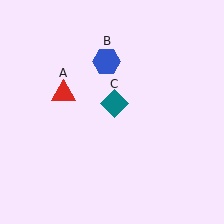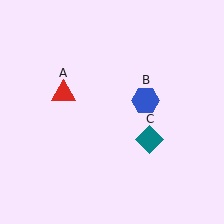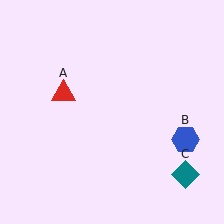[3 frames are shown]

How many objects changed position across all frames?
2 objects changed position: blue hexagon (object B), teal diamond (object C).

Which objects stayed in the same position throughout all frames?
Red triangle (object A) remained stationary.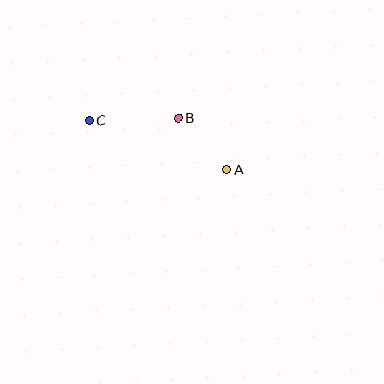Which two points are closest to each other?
Points A and B are closest to each other.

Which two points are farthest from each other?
Points A and C are farthest from each other.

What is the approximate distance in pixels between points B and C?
The distance between B and C is approximately 89 pixels.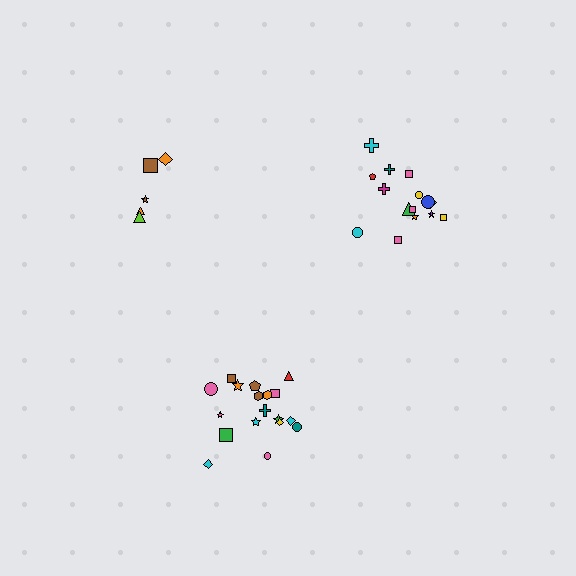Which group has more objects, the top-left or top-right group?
The top-right group.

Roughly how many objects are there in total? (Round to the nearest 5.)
Roughly 40 objects in total.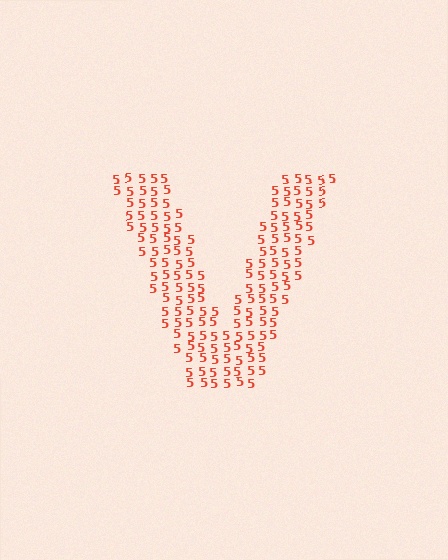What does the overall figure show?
The overall figure shows the letter V.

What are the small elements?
The small elements are digit 5's.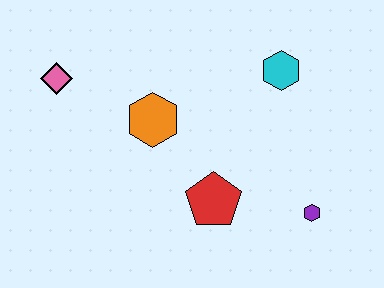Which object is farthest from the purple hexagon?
The pink diamond is farthest from the purple hexagon.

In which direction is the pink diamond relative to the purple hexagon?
The pink diamond is to the left of the purple hexagon.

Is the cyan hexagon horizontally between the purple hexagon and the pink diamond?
Yes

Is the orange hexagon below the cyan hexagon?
Yes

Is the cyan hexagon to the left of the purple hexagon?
Yes